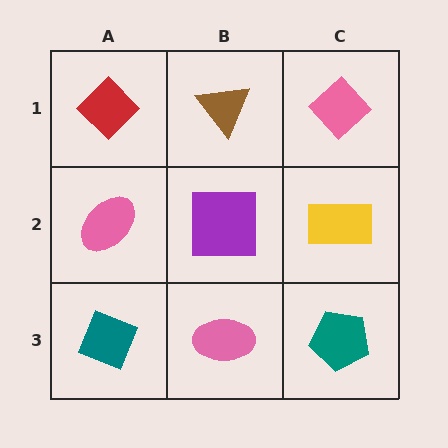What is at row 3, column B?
A pink ellipse.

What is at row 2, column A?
A pink ellipse.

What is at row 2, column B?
A purple square.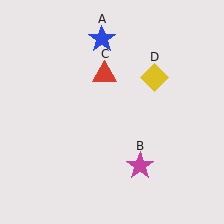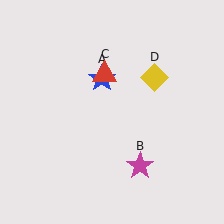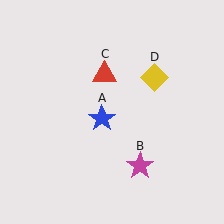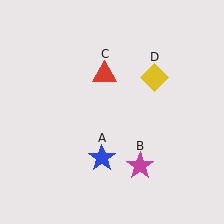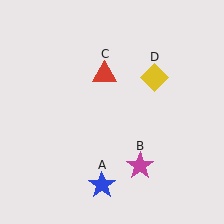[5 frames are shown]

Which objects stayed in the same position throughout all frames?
Magenta star (object B) and red triangle (object C) and yellow diamond (object D) remained stationary.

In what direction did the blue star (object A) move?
The blue star (object A) moved down.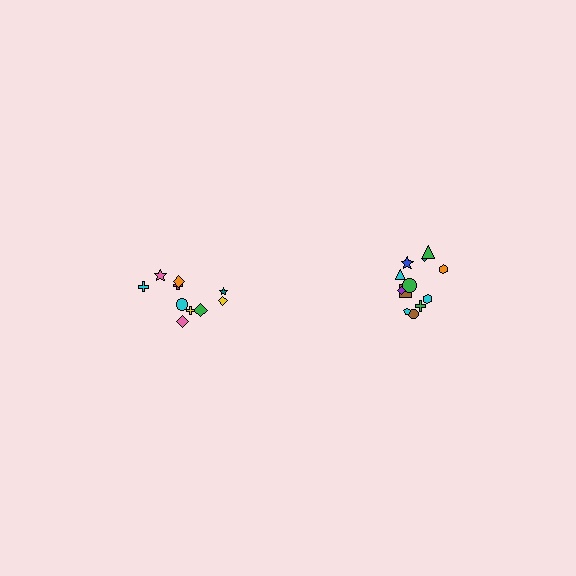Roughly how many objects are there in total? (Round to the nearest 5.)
Roughly 20 objects in total.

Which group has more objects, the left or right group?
The right group.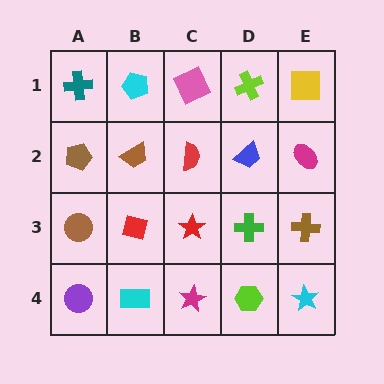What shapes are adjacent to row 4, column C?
A red star (row 3, column C), a cyan rectangle (row 4, column B), a lime hexagon (row 4, column D).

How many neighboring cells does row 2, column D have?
4.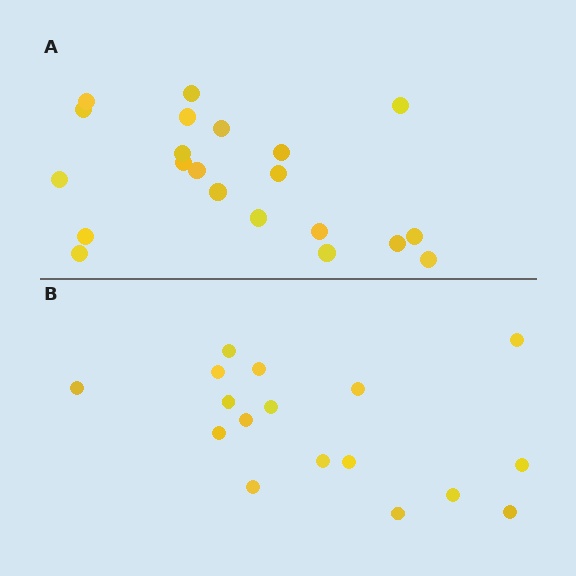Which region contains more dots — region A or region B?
Region A (the top region) has more dots.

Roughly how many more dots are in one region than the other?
Region A has about 4 more dots than region B.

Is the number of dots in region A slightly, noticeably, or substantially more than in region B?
Region A has only slightly more — the two regions are fairly close. The ratio is roughly 1.2 to 1.